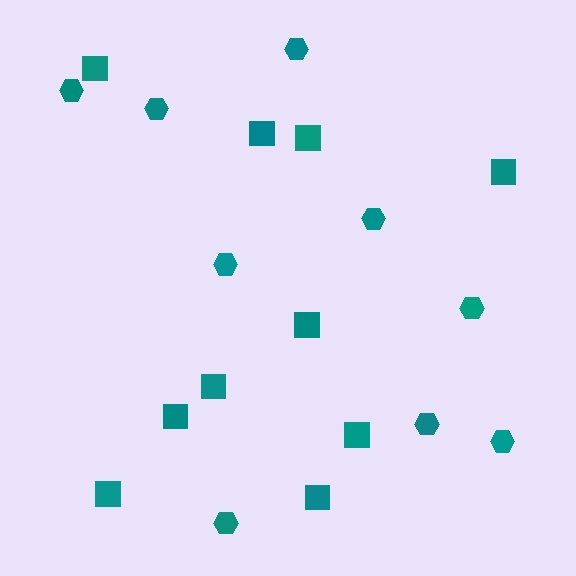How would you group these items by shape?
There are 2 groups: one group of hexagons (9) and one group of squares (10).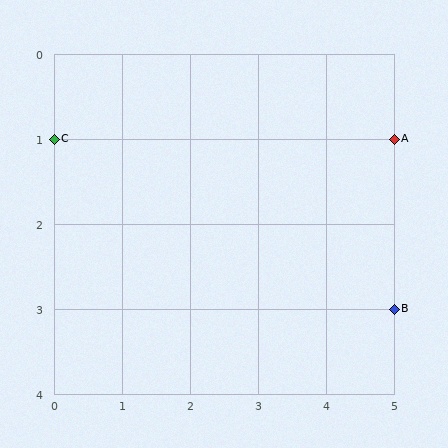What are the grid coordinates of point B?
Point B is at grid coordinates (5, 3).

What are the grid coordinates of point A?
Point A is at grid coordinates (5, 1).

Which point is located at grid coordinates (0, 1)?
Point C is at (0, 1).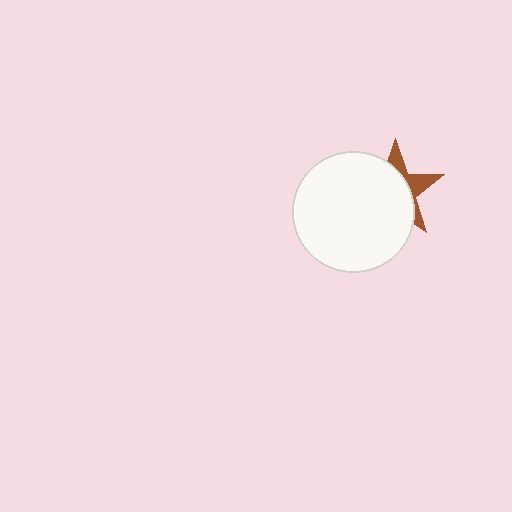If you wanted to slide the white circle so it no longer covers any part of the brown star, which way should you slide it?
Slide it toward the lower-left — that is the most direct way to separate the two shapes.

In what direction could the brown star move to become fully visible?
The brown star could move toward the upper-right. That would shift it out from behind the white circle entirely.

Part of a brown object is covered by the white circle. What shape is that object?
It is a star.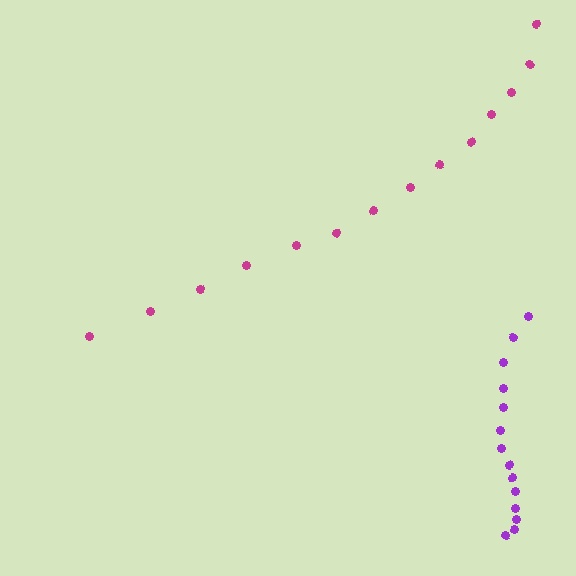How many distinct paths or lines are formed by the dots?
There are 2 distinct paths.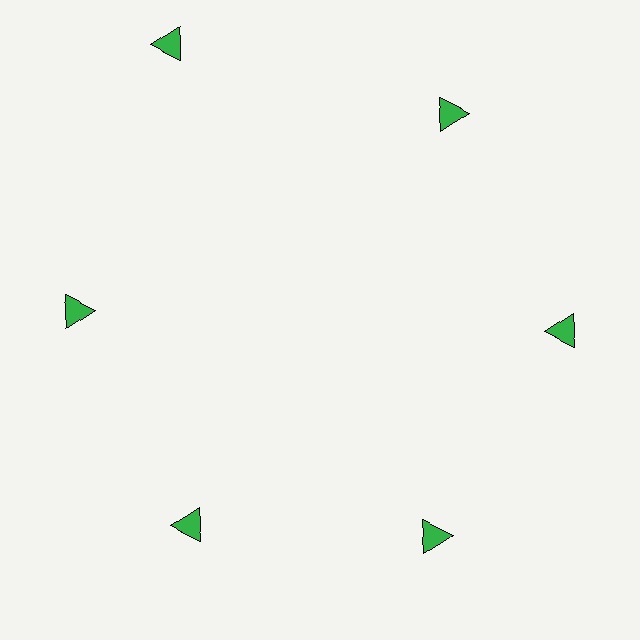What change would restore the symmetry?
The symmetry would be restored by moving it inward, back onto the ring so that all 6 triangles sit at equal angles and equal distance from the center.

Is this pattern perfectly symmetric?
No. The 6 green triangles are arranged in a ring, but one element near the 11 o'clock position is pushed outward from the center, breaking the 6-fold rotational symmetry.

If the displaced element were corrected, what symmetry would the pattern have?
It would have 6-fold rotational symmetry — the pattern would map onto itself every 60 degrees.